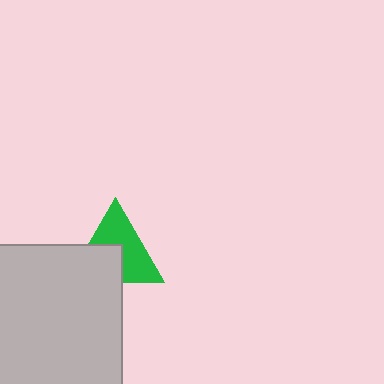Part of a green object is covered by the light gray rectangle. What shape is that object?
It is a triangle.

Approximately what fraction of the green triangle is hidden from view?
Roughly 43% of the green triangle is hidden behind the light gray rectangle.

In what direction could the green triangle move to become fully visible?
The green triangle could move up. That would shift it out from behind the light gray rectangle entirely.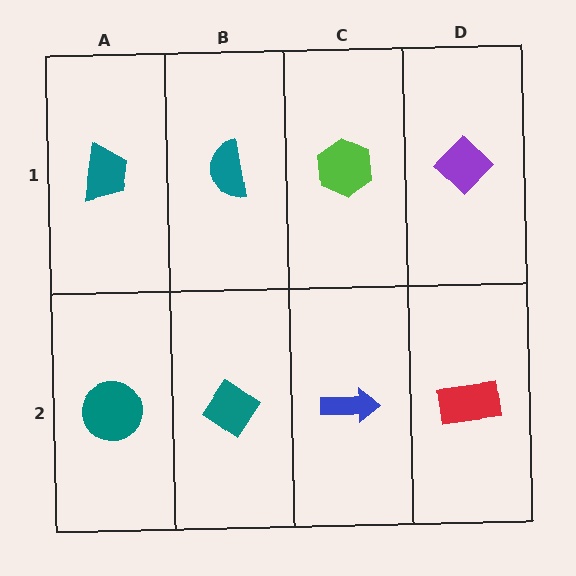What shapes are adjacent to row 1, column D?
A red rectangle (row 2, column D), a lime hexagon (row 1, column C).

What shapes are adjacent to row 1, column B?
A teal diamond (row 2, column B), a teal trapezoid (row 1, column A), a lime hexagon (row 1, column C).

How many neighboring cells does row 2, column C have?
3.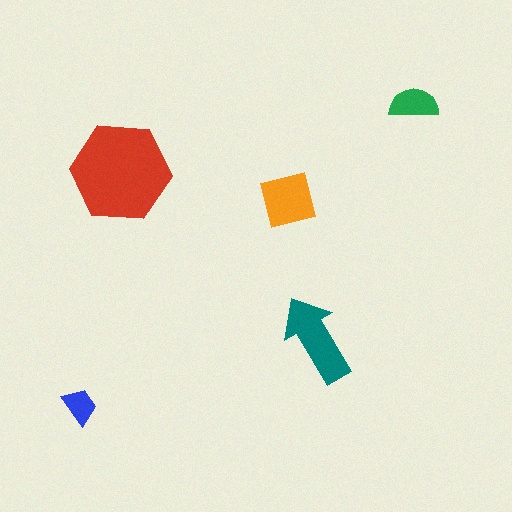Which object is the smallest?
The blue trapezoid.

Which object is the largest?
The red hexagon.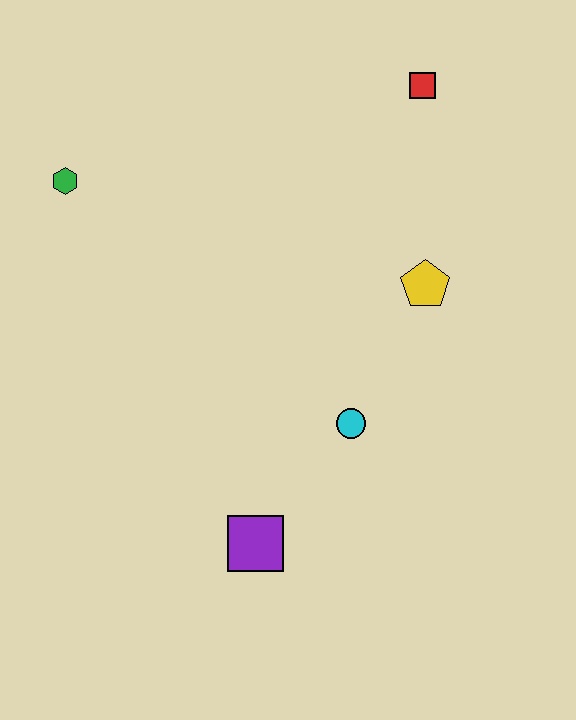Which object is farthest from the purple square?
The red square is farthest from the purple square.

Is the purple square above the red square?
No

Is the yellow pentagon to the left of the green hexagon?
No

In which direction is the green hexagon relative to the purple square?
The green hexagon is above the purple square.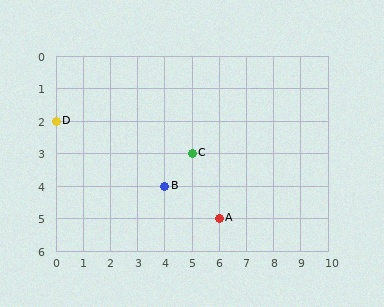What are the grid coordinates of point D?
Point D is at grid coordinates (0, 2).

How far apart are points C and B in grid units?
Points C and B are 1 column and 1 row apart (about 1.4 grid units diagonally).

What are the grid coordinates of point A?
Point A is at grid coordinates (6, 5).